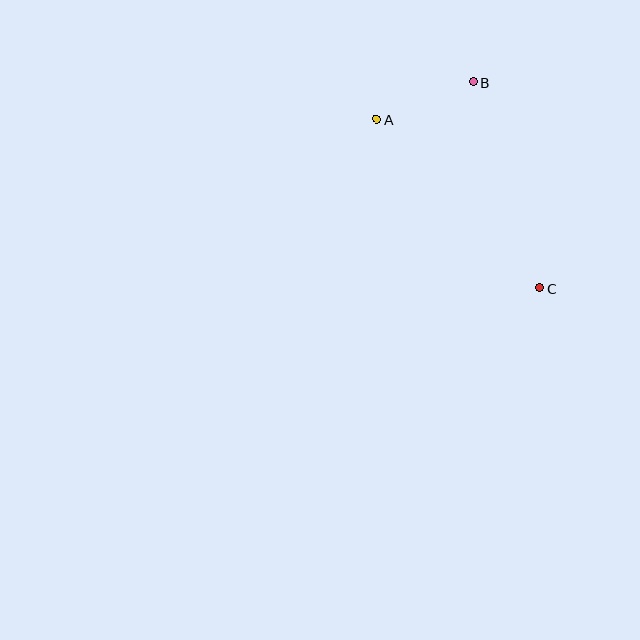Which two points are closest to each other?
Points A and B are closest to each other.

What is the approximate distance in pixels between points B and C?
The distance between B and C is approximately 216 pixels.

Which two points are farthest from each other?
Points A and C are farthest from each other.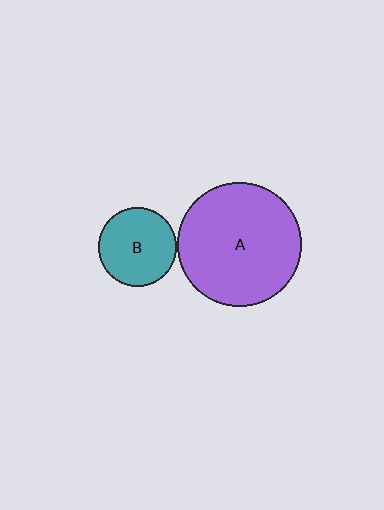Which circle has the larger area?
Circle A (purple).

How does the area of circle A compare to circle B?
Approximately 2.5 times.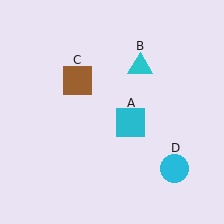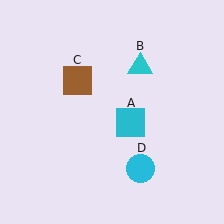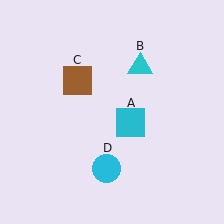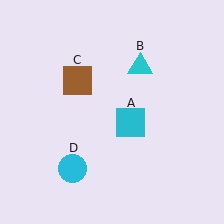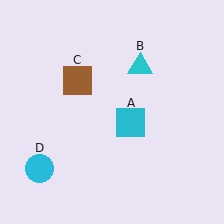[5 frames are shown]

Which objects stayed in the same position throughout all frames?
Cyan square (object A) and cyan triangle (object B) and brown square (object C) remained stationary.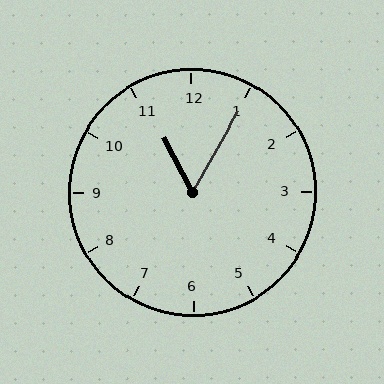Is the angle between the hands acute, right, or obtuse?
It is acute.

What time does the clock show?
11:05.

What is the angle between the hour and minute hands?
Approximately 58 degrees.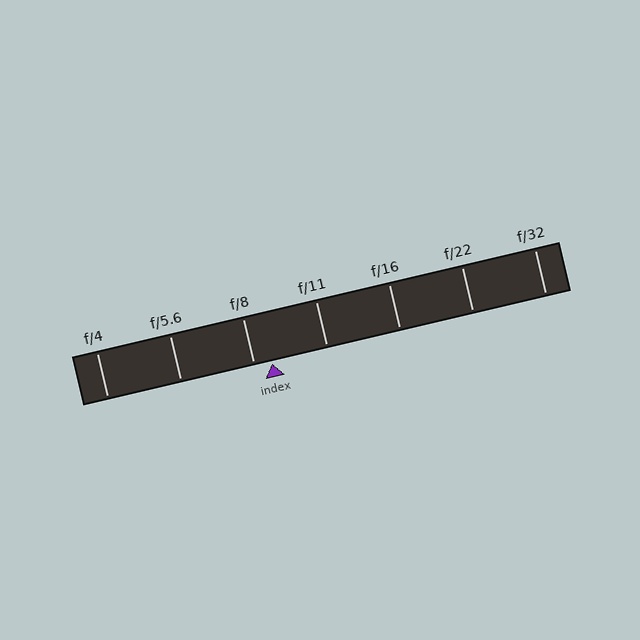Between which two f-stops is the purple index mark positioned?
The index mark is between f/8 and f/11.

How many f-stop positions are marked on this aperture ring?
There are 7 f-stop positions marked.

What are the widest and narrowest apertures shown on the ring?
The widest aperture shown is f/4 and the narrowest is f/32.